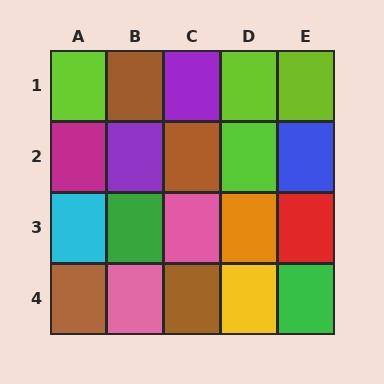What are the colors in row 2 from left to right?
Magenta, purple, brown, lime, blue.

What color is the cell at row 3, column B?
Green.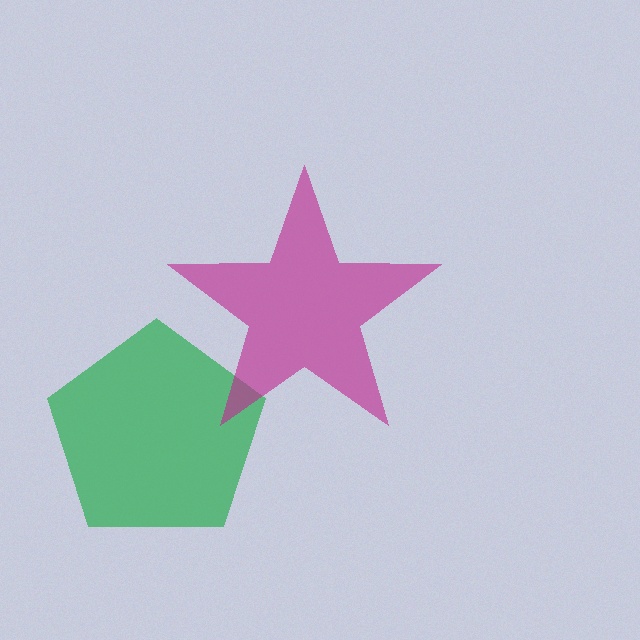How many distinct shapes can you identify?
There are 2 distinct shapes: a green pentagon, a magenta star.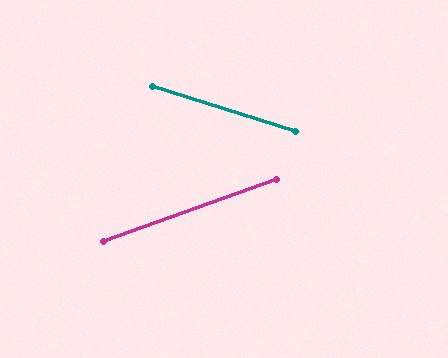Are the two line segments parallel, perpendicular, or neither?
Neither parallel nor perpendicular — they differ by about 37°.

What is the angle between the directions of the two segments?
Approximately 37 degrees.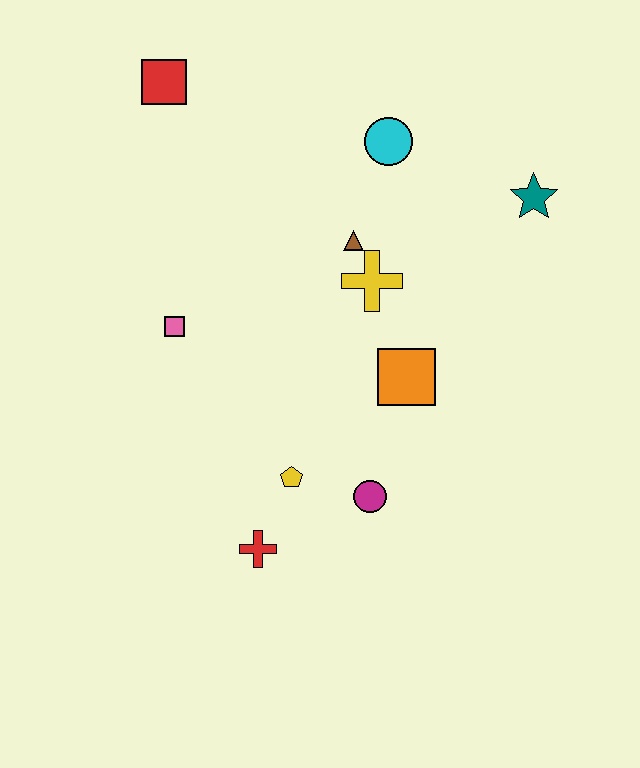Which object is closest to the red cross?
The yellow pentagon is closest to the red cross.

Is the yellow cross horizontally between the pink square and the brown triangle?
No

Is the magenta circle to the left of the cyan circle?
Yes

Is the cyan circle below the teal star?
No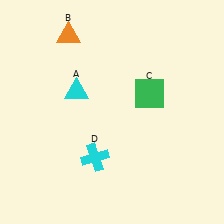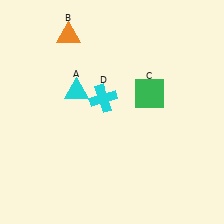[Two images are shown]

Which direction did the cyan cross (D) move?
The cyan cross (D) moved up.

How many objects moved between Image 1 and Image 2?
1 object moved between the two images.